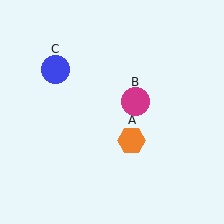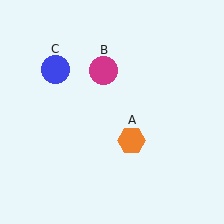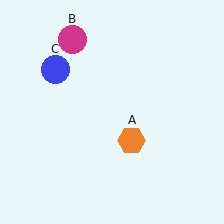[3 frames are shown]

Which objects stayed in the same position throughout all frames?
Orange hexagon (object A) and blue circle (object C) remained stationary.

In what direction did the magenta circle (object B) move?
The magenta circle (object B) moved up and to the left.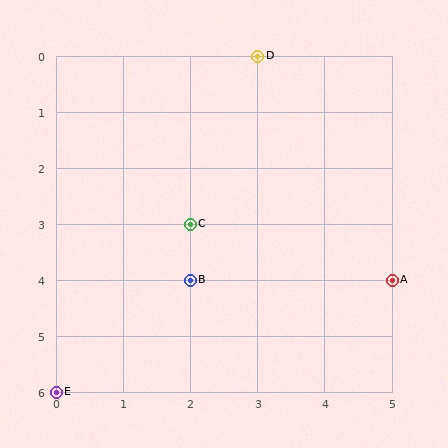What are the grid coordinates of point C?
Point C is at grid coordinates (2, 3).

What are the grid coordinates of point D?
Point D is at grid coordinates (3, 0).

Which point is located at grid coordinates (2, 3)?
Point C is at (2, 3).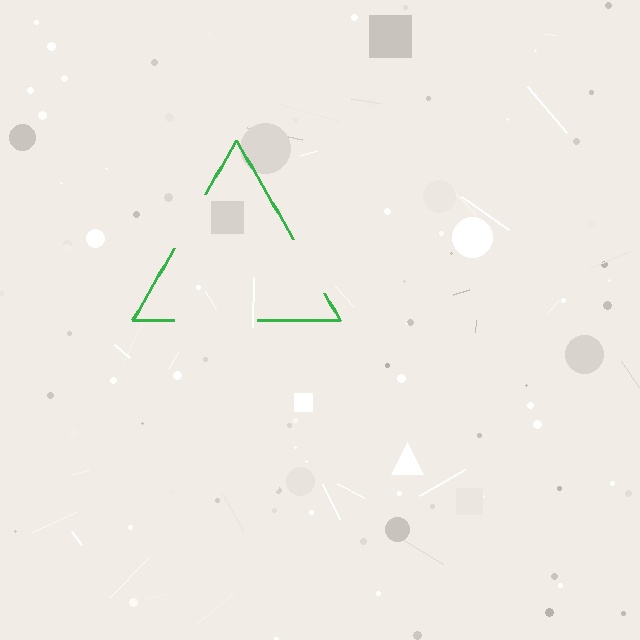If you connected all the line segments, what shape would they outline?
They would outline a triangle.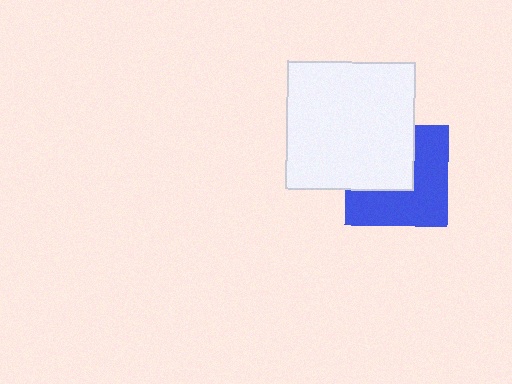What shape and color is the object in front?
The object in front is a white square.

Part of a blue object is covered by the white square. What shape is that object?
It is a square.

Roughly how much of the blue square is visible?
About half of it is visible (roughly 56%).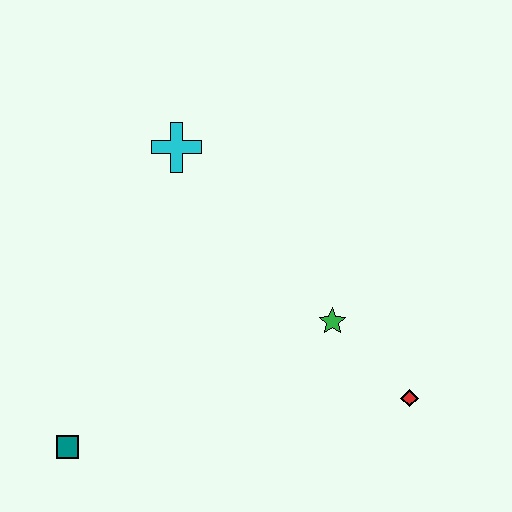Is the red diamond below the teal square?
No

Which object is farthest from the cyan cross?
The red diamond is farthest from the cyan cross.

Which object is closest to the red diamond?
The green star is closest to the red diamond.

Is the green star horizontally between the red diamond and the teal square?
Yes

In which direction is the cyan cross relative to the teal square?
The cyan cross is above the teal square.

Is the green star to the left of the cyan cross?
No